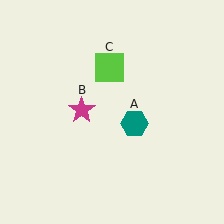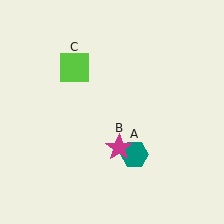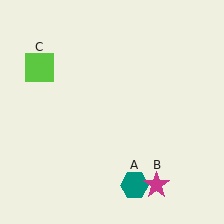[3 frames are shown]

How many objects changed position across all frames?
3 objects changed position: teal hexagon (object A), magenta star (object B), lime square (object C).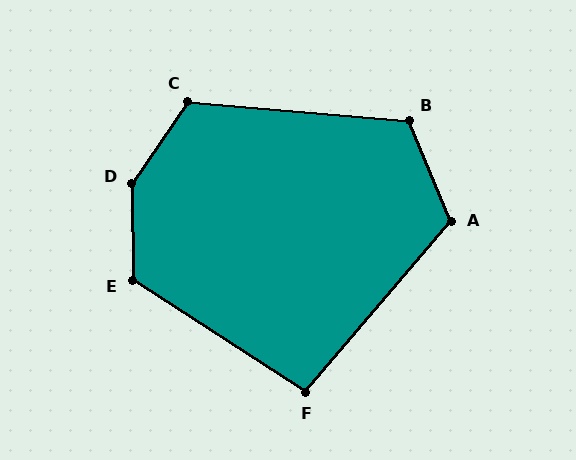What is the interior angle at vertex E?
Approximately 124 degrees (obtuse).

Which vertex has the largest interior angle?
D, at approximately 145 degrees.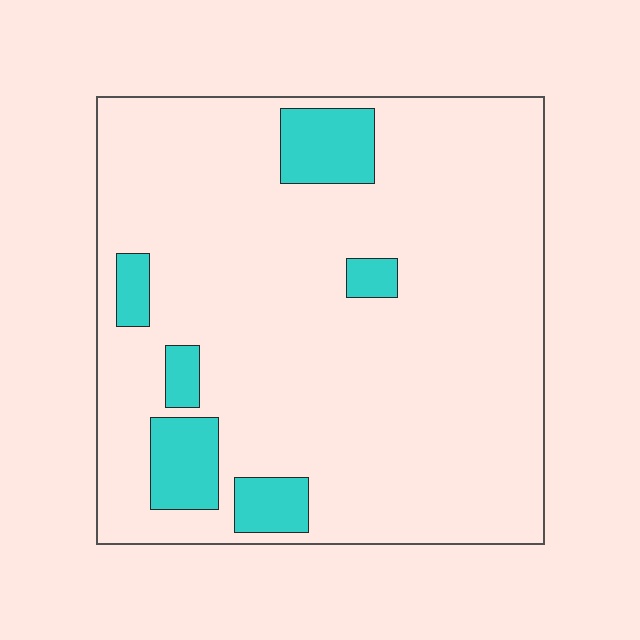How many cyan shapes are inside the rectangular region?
6.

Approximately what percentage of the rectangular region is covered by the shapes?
Approximately 10%.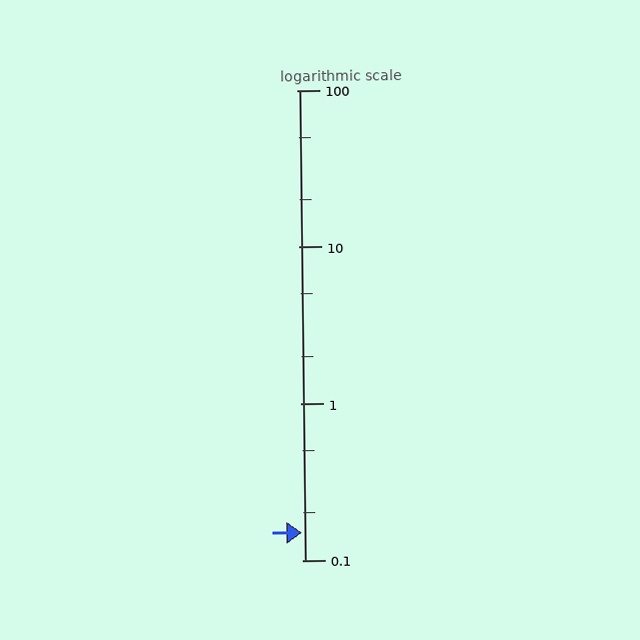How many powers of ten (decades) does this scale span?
The scale spans 3 decades, from 0.1 to 100.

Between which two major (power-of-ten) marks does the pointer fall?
The pointer is between 0.1 and 1.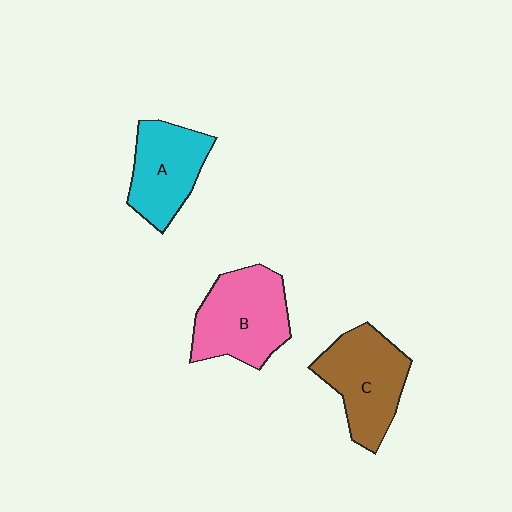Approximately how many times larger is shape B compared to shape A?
Approximately 1.2 times.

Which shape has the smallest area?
Shape A (cyan).